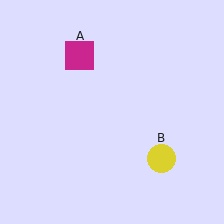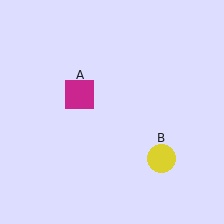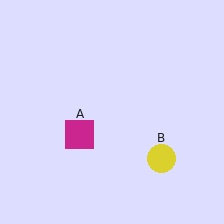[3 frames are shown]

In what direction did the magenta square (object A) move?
The magenta square (object A) moved down.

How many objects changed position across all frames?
1 object changed position: magenta square (object A).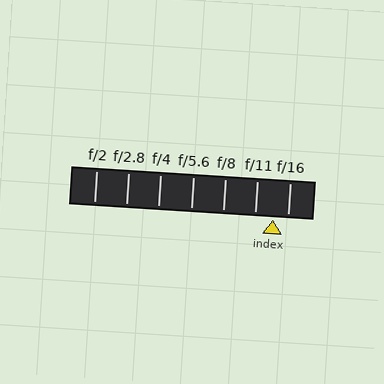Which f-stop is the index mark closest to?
The index mark is closest to f/16.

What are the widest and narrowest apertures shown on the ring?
The widest aperture shown is f/2 and the narrowest is f/16.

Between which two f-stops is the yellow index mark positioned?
The index mark is between f/11 and f/16.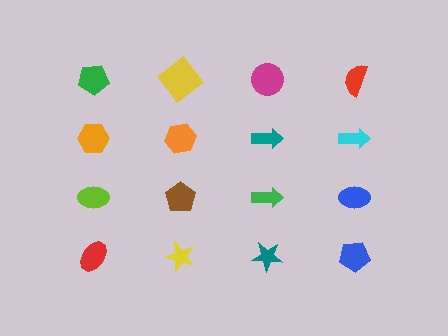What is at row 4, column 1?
A red ellipse.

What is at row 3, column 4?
A blue ellipse.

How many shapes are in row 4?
4 shapes.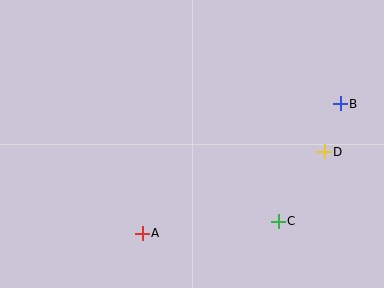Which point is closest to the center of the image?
Point A at (142, 233) is closest to the center.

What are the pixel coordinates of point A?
Point A is at (142, 233).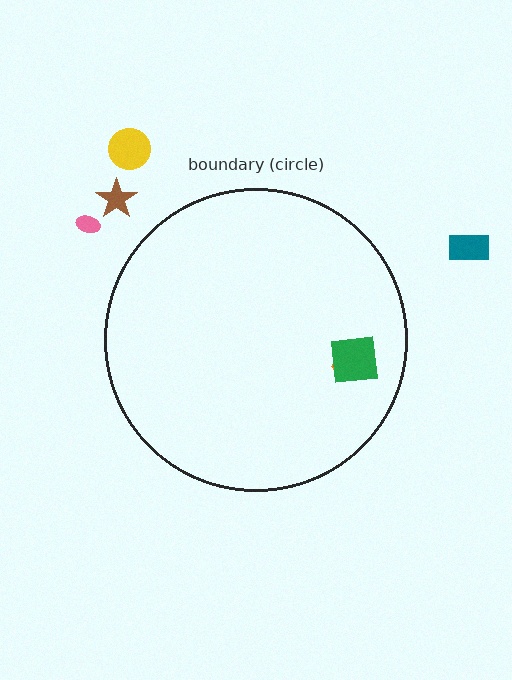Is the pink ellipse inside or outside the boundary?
Outside.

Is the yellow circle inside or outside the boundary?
Outside.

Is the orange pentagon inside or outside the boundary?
Inside.